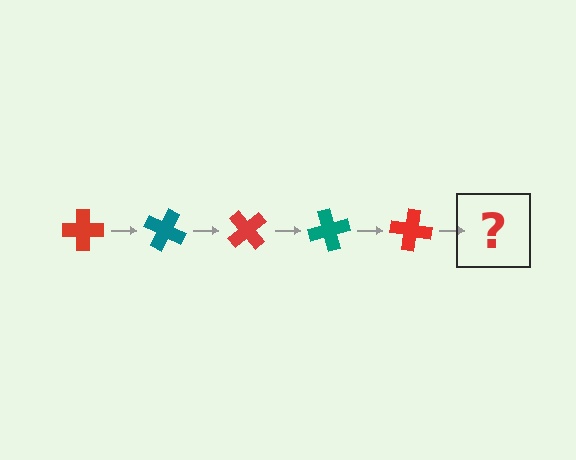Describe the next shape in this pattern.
It should be a teal cross, rotated 125 degrees from the start.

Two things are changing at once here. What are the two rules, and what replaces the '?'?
The two rules are that it rotates 25 degrees each step and the color cycles through red and teal. The '?' should be a teal cross, rotated 125 degrees from the start.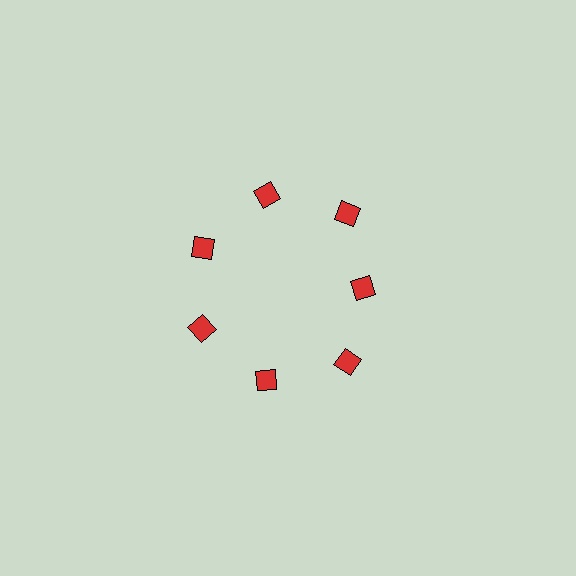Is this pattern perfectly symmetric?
No. The 7 red diamonds are arranged in a ring, but one element near the 3 o'clock position is pulled inward toward the center, breaking the 7-fold rotational symmetry.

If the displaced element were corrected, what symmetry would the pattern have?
It would have 7-fold rotational symmetry — the pattern would map onto itself every 51 degrees.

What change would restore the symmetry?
The symmetry would be restored by moving it outward, back onto the ring so that all 7 diamonds sit at equal angles and equal distance from the center.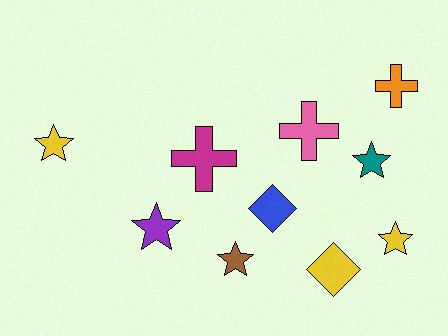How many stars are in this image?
There are 5 stars.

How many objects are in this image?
There are 10 objects.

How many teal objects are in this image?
There is 1 teal object.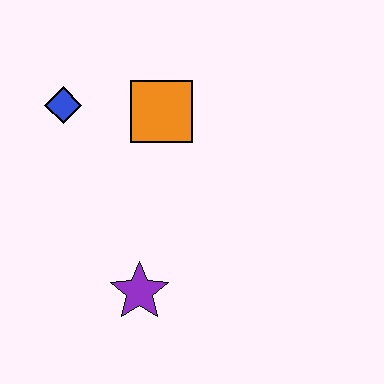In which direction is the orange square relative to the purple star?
The orange square is above the purple star.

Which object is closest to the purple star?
The orange square is closest to the purple star.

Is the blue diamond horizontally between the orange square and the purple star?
No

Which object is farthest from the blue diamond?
The purple star is farthest from the blue diamond.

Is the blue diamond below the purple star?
No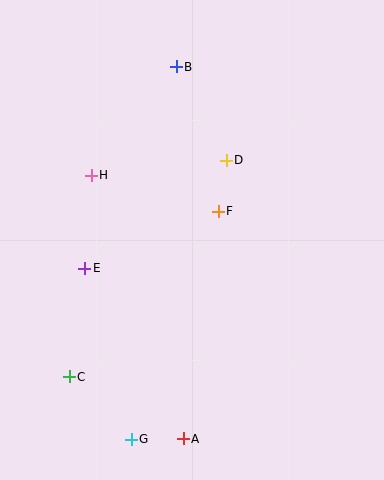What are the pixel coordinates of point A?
Point A is at (183, 439).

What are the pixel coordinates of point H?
Point H is at (91, 175).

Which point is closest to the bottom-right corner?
Point A is closest to the bottom-right corner.